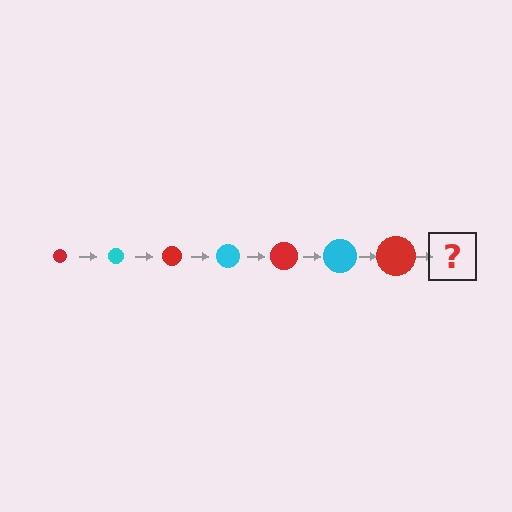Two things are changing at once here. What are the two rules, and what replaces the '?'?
The two rules are that the circle grows larger each step and the color cycles through red and cyan. The '?' should be a cyan circle, larger than the previous one.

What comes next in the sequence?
The next element should be a cyan circle, larger than the previous one.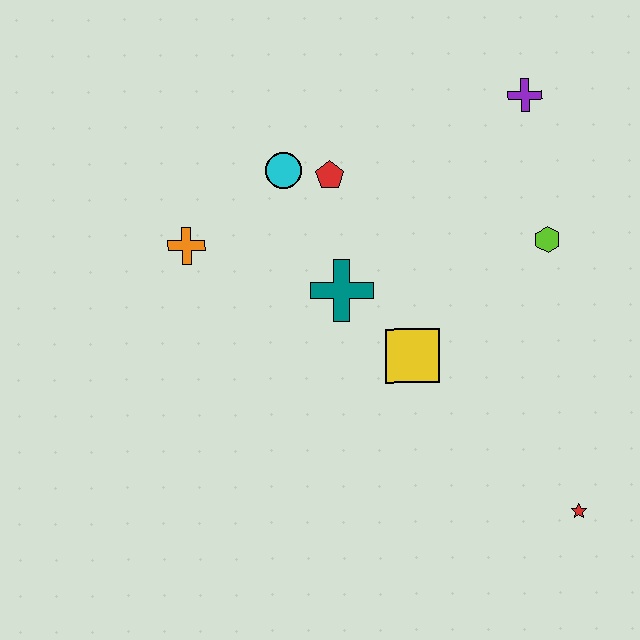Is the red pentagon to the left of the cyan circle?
No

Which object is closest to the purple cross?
The lime hexagon is closest to the purple cross.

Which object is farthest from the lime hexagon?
The orange cross is farthest from the lime hexagon.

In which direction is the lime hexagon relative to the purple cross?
The lime hexagon is below the purple cross.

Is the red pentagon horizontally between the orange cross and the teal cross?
Yes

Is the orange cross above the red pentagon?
No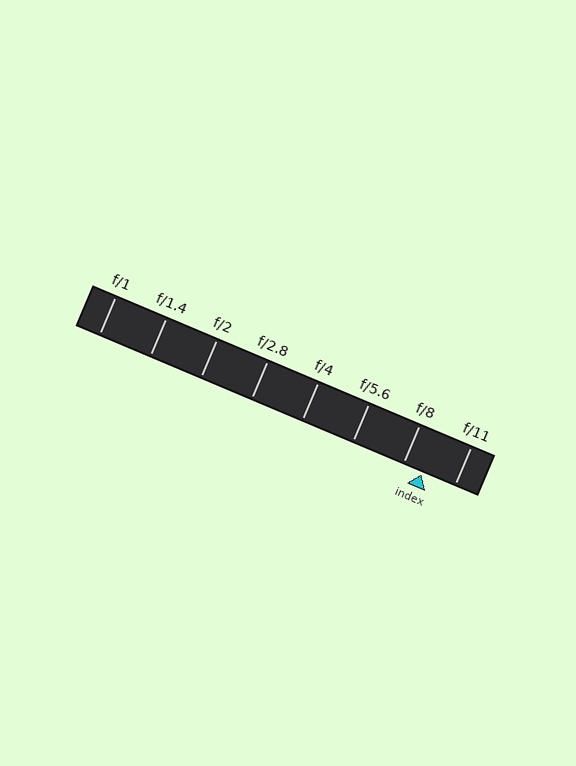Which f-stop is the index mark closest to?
The index mark is closest to f/8.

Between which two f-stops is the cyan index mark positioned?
The index mark is between f/8 and f/11.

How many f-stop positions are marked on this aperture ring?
There are 8 f-stop positions marked.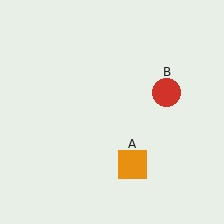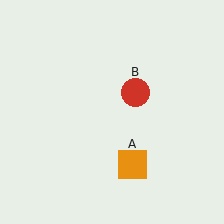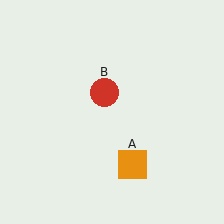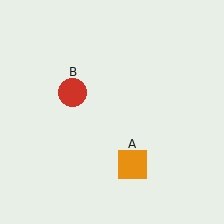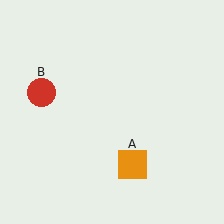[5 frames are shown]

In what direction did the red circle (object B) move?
The red circle (object B) moved left.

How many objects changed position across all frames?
1 object changed position: red circle (object B).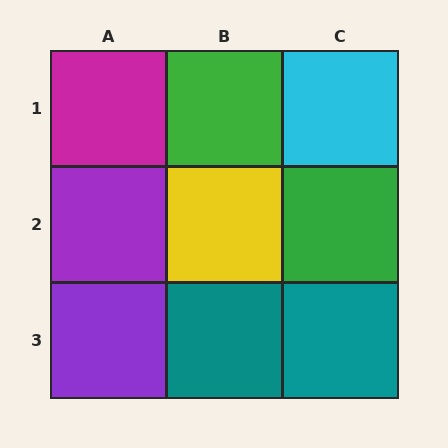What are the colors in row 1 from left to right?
Magenta, green, cyan.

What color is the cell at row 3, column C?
Teal.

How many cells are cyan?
1 cell is cyan.